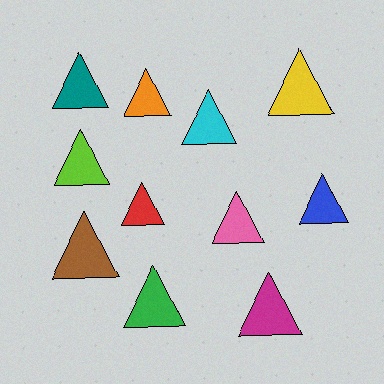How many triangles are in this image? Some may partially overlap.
There are 11 triangles.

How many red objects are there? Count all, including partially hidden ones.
There is 1 red object.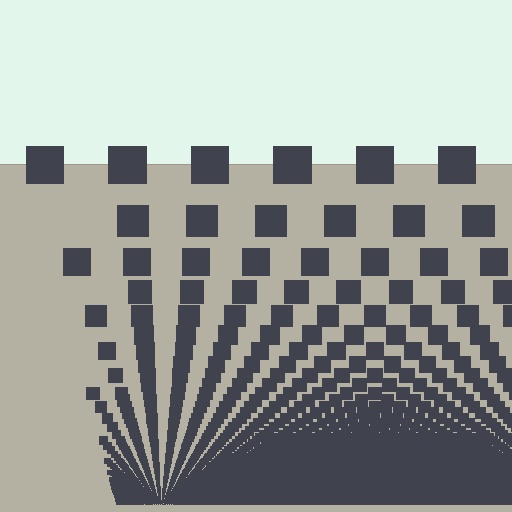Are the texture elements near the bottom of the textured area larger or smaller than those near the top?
Smaller. The gradient is inverted — elements near the bottom are smaller and denser.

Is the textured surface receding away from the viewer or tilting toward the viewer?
The surface appears to tilt toward the viewer. Texture elements get larger and sparser toward the top.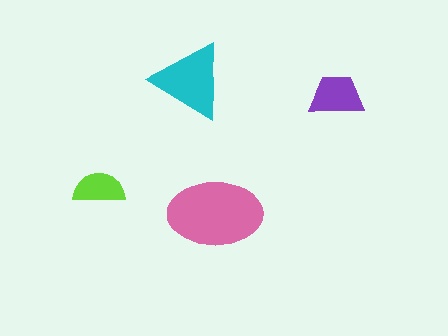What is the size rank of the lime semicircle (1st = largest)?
4th.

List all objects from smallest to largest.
The lime semicircle, the purple trapezoid, the cyan triangle, the pink ellipse.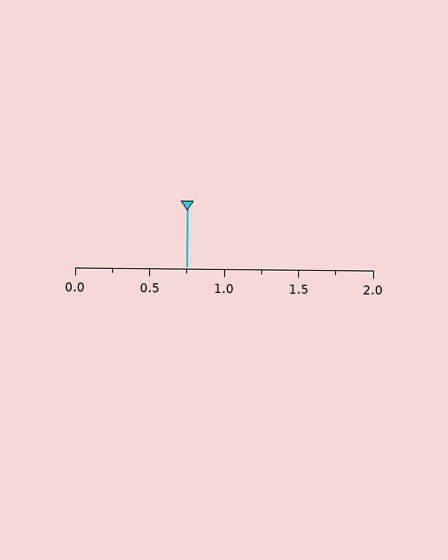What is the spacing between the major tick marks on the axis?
The major ticks are spaced 0.5 apart.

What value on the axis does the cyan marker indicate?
The marker indicates approximately 0.75.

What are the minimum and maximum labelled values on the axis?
The axis runs from 0.0 to 2.0.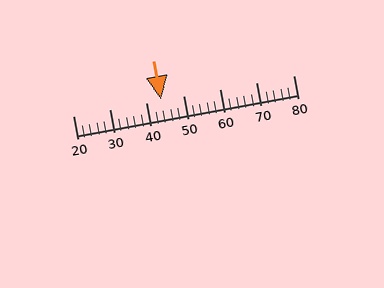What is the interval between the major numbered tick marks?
The major tick marks are spaced 10 units apart.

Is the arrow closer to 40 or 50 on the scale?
The arrow is closer to 40.